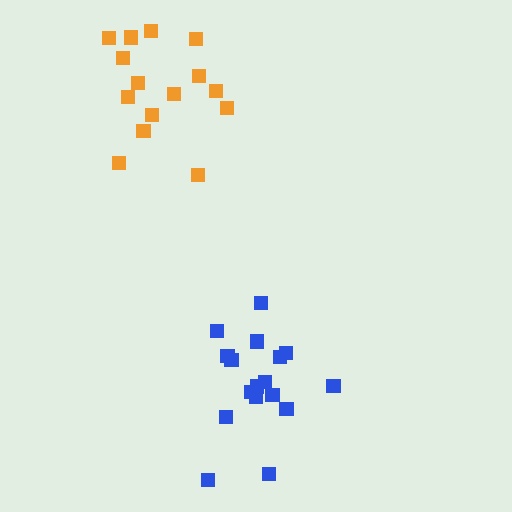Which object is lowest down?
The blue cluster is bottommost.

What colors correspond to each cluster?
The clusters are colored: blue, orange.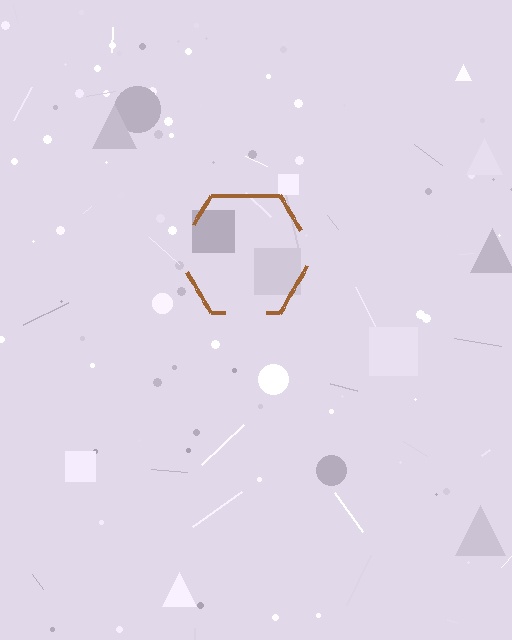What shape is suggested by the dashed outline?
The dashed outline suggests a hexagon.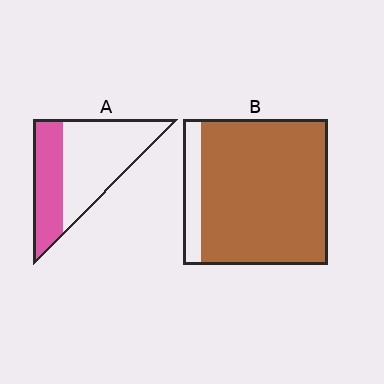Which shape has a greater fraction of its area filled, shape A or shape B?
Shape B.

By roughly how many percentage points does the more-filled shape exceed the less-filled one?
By roughly 50 percentage points (B over A).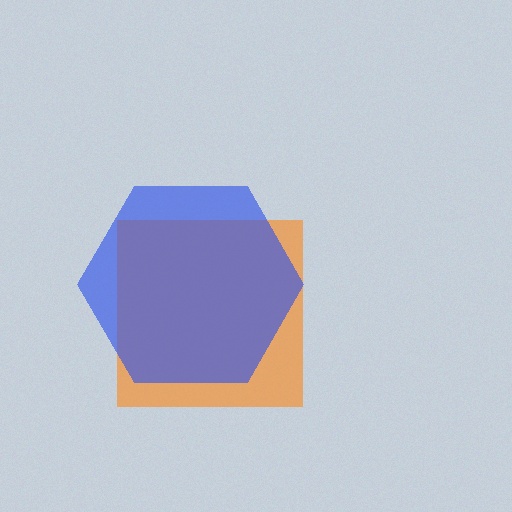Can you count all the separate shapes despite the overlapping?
Yes, there are 2 separate shapes.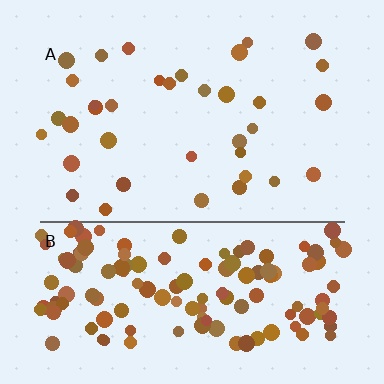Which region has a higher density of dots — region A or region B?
B (the bottom).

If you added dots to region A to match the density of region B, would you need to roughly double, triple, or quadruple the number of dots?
Approximately quadruple.